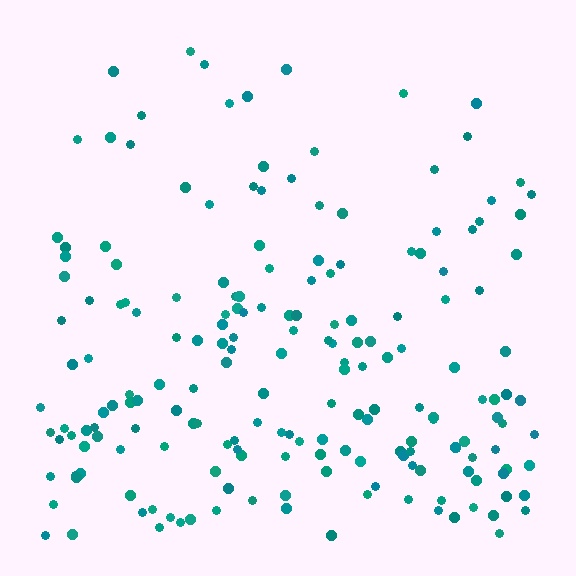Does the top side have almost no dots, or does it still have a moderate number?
Still a moderate number, just noticeably fewer than the bottom.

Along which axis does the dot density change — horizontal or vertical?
Vertical.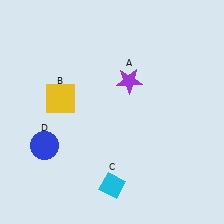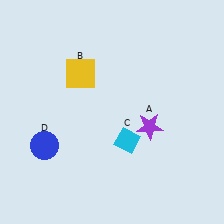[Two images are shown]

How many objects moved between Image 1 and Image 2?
3 objects moved between the two images.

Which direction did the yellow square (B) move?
The yellow square (B) moved up.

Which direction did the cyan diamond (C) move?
The cyan diamond (C) moved up.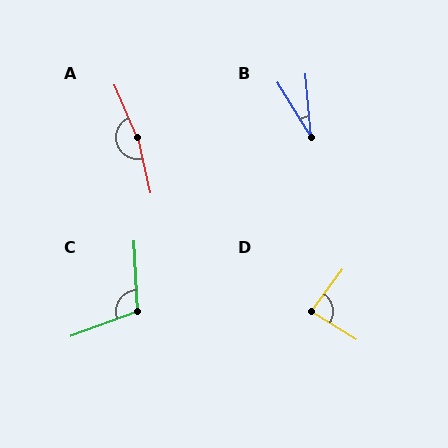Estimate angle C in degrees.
Approximately 107 degrees.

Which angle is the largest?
A, at approximately 169 degrees.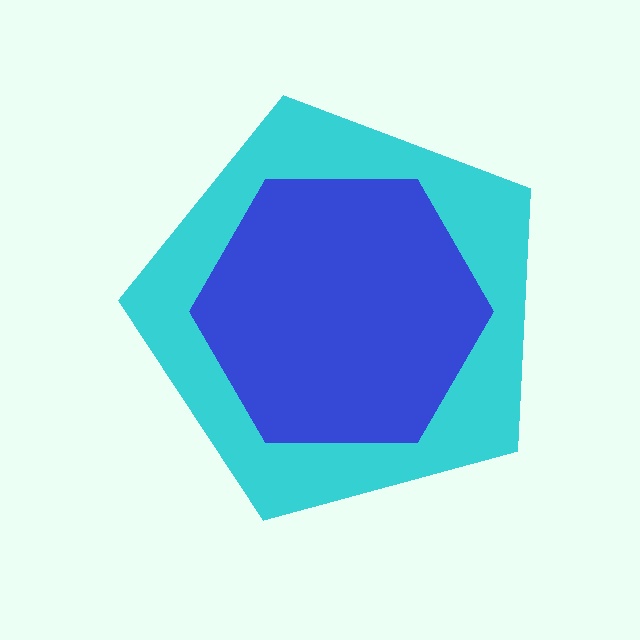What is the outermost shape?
The cyan pentagon.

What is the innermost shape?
The blue hexagon.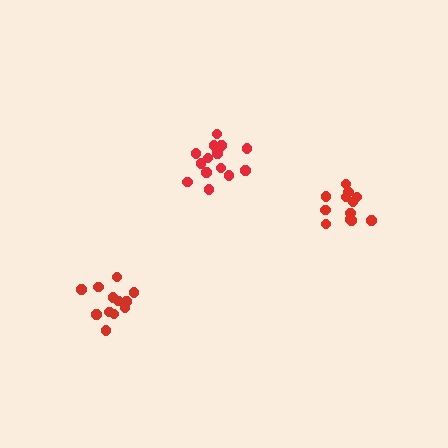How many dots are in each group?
Group 1: 14 dots, Group 2: 12 dots, Group 3: 12 dots (38 total).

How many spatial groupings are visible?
There are 3 spatial groupings.